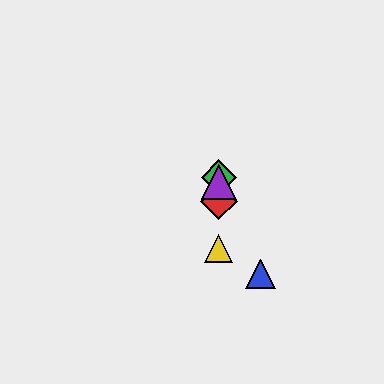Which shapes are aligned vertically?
The red diamond, the green diamond, the yellow triangle, the purple triangle are aligned vertically.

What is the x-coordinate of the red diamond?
The red diamond is at x≈219.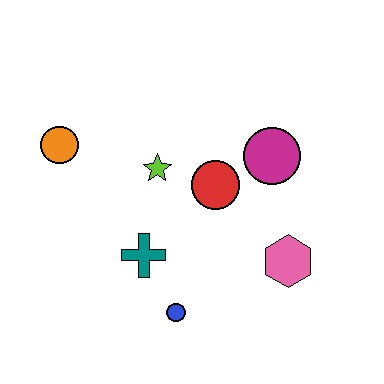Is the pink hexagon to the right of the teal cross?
Yes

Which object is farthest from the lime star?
The pink hexagon is farthest from the lime star.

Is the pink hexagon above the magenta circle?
No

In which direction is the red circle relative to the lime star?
The red circle is to the right of the lime star.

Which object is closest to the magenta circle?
The red circle is closest to the magenta circle.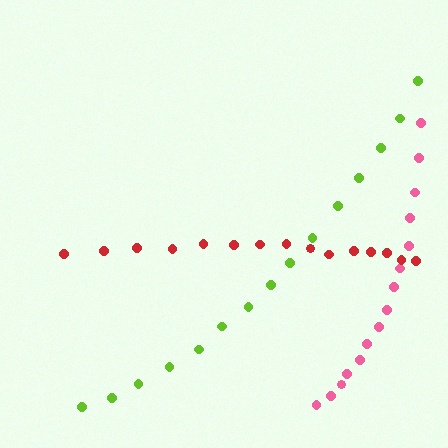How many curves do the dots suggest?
There are 3 distinct paths.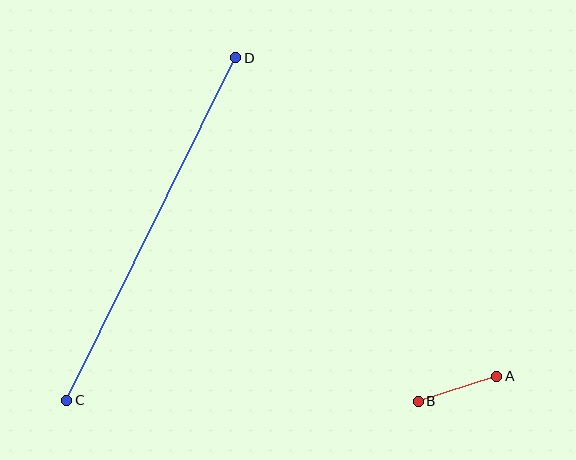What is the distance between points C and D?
The distance is approximately 382 pixels.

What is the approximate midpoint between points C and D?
The midpoint is at approximately (151, 229) pixels.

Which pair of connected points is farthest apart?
Points C and D are farthest apart.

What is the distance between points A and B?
The distance is approximately 82 pixels.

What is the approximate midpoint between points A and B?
The midpoint is at approximately (458, 389) pixels.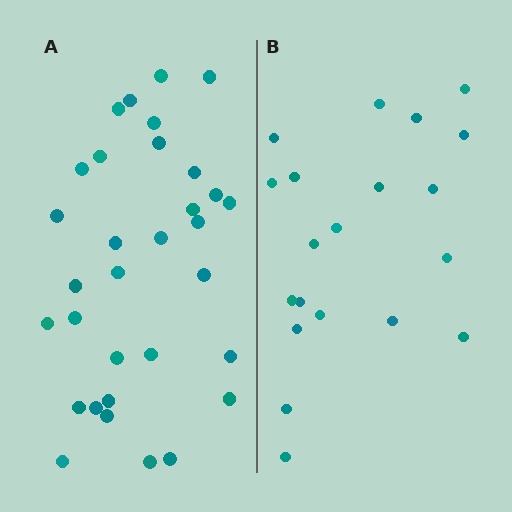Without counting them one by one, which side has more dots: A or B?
Region A (the left region) has more dots.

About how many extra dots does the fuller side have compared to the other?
Region A has roughly 12 or so more dots than region B.